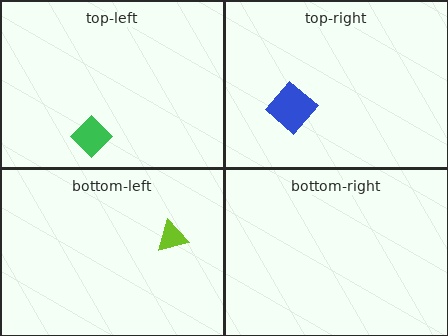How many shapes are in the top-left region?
1.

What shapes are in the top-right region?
The blue diamond.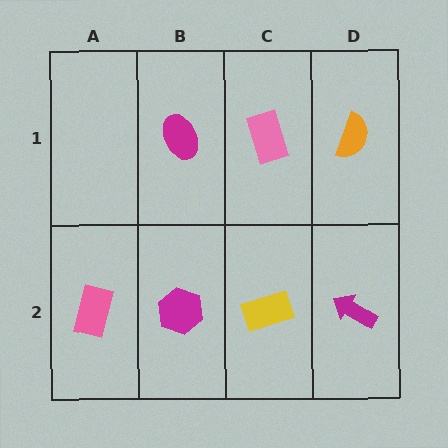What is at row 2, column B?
A magenta hexagon.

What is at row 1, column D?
An orange semicircle.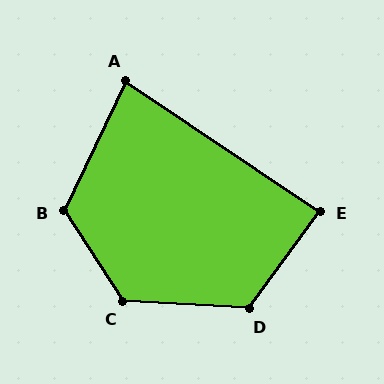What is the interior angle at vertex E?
Approximately 88 degrees (approximately right).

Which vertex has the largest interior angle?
C, at approximately 126 degrees.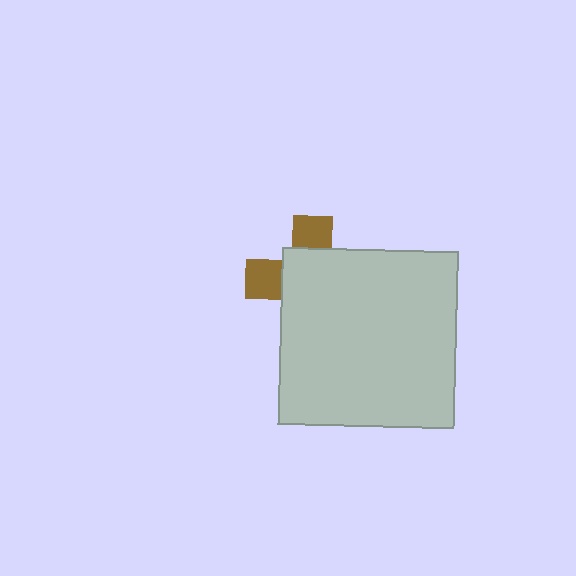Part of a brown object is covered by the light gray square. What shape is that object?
It is a cross.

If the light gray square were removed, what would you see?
You would see the complete brown cross.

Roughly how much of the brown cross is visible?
A small part of it is visible (roughly 31%).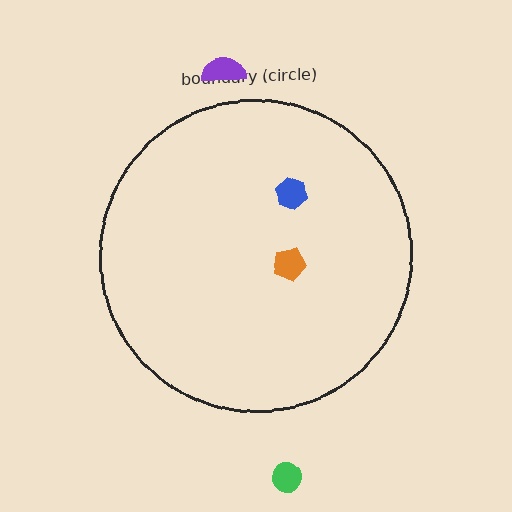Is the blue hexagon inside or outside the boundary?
Inside.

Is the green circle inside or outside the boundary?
Outside.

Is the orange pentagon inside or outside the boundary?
Inside.